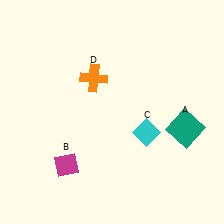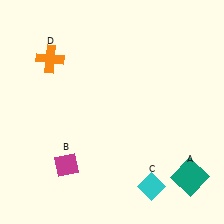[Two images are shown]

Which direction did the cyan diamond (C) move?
The cyan diamond (C) moved down.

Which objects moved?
The objects that moved are: the teal square (A), the cyan diamond (C), the orange cross (D).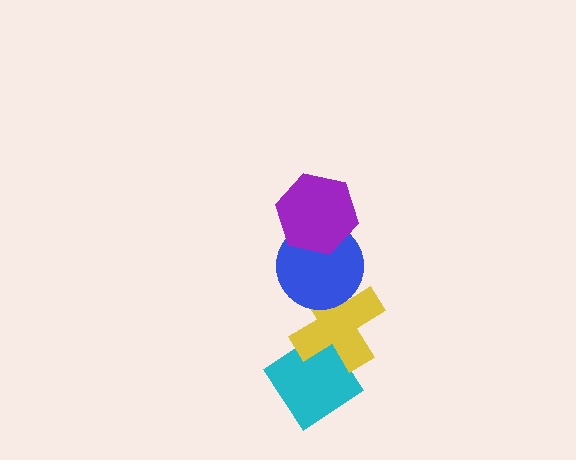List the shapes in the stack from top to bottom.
From top to bottom: the purple hexagon, the blue circle, the yellow cross, the cyan diamond.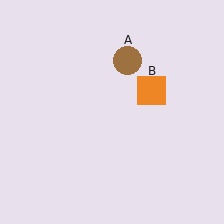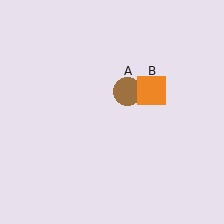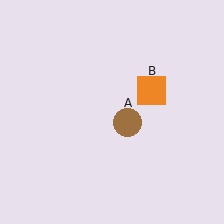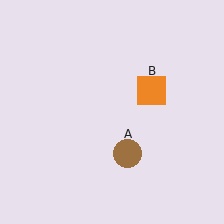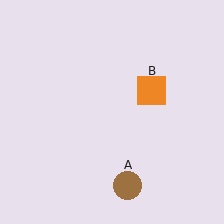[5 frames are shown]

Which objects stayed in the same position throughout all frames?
Orange square (object B) remained stationary.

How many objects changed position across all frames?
1 object changed position: brown circle (object A).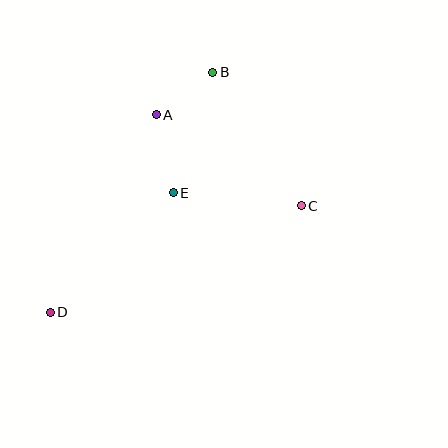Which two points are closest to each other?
Points A and B are closest to each other.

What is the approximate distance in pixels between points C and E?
The distance between C and E is approximately 129 pixels.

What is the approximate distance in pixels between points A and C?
The distance between A and C is approximately 171 pixels.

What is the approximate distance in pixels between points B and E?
The distance between B and E is approximately 127 pixels.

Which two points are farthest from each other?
Points B and D are farthest from each other.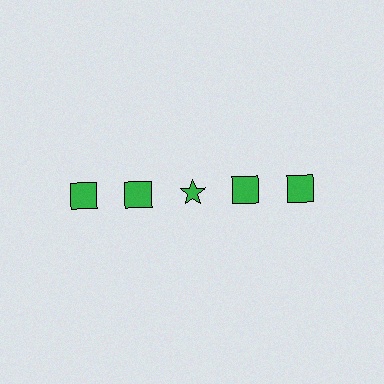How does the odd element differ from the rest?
It has a different shape: star instead of square.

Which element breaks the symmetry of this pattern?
The green star in the top row, center column breaks the symmetry. All other shapes are green squares.